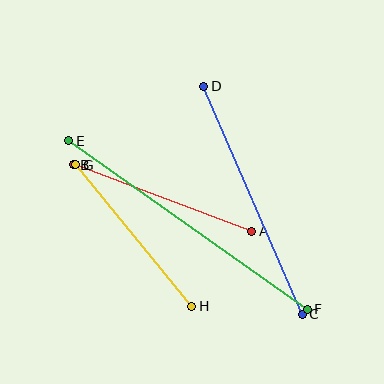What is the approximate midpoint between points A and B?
The midpoint is at approximately (162, 198) pixels.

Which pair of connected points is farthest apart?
Points E and F are farthest apart.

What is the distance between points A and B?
The distance is approximately 191 pixels.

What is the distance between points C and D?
The distance is approximately 248 pixels.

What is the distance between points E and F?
The distance is approximately 292 pixels.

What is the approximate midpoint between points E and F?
The midpoint is at approximately (188, 225) pixels.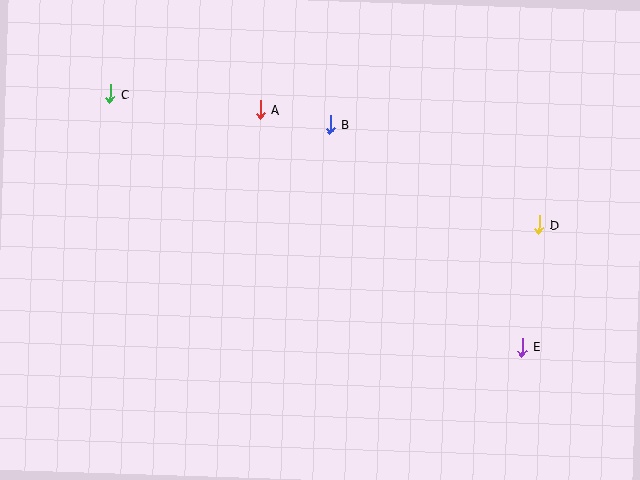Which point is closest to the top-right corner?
Point D is closest to the top-right corner.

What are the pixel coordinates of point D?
Point D is at (539, 225).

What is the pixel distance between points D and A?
The distance between D and A is 301 pixels.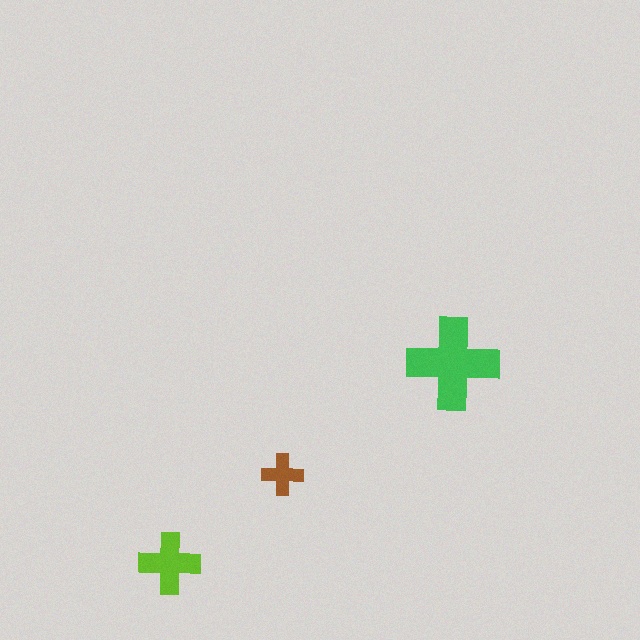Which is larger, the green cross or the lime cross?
The green one.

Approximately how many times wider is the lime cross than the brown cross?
About 1.5 times wider.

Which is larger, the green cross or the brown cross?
The green one.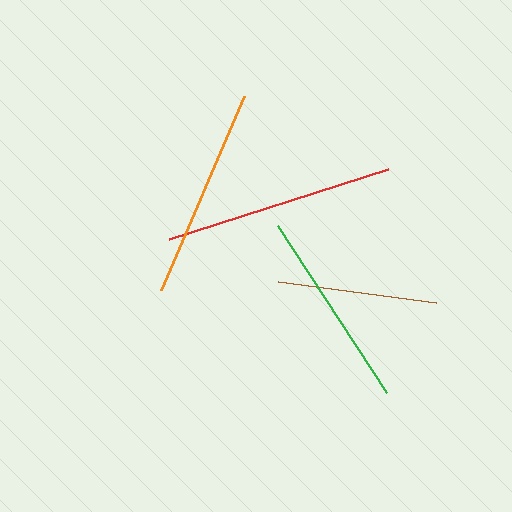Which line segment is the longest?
The red line is the longest at approximately 230 pixels.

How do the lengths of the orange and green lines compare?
The orange and green lines are approximately the same length.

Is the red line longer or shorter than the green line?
The red line is longer than the green line.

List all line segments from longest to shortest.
From longest to shortest: red, orange, green, brown.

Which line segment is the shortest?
The brown line is the shortest at approximately 159 pixels.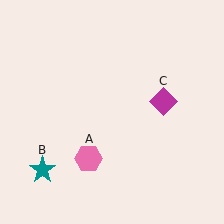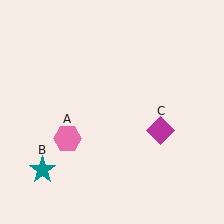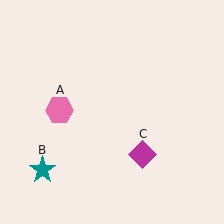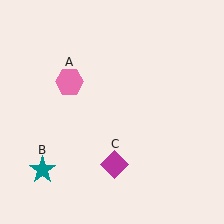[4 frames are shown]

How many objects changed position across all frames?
2 objects changed position: pink hexagon (object A), magenta diamond (object C).